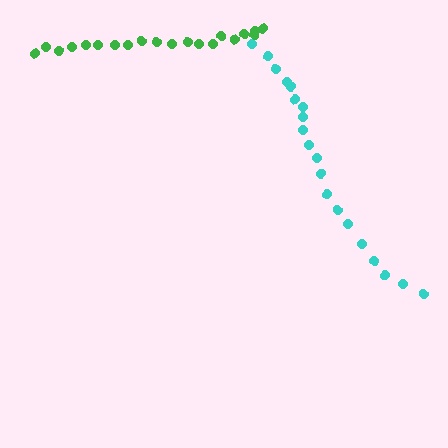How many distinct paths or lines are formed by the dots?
There are 2 distinct paths.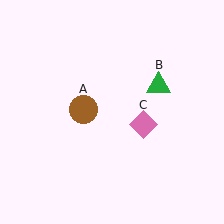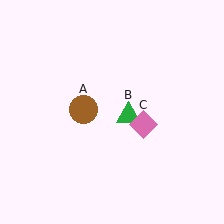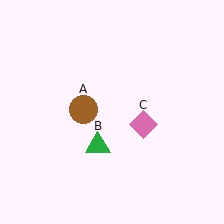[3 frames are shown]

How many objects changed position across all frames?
1 object changed position: green triangle (object B).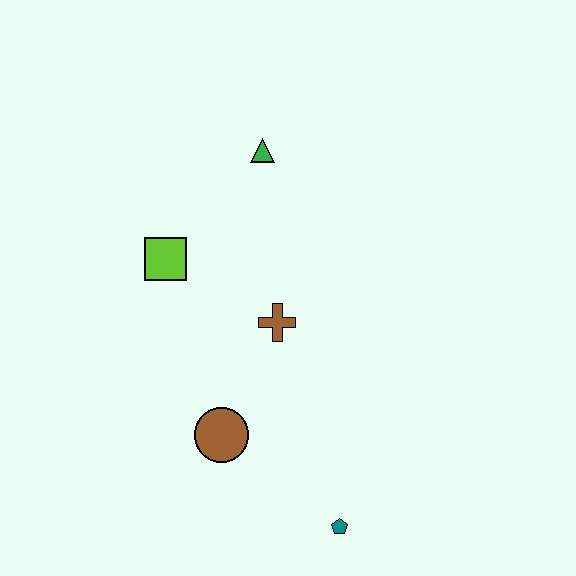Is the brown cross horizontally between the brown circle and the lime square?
No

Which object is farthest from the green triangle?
The teal pentagon is farthest from the green triangle.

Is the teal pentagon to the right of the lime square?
Yes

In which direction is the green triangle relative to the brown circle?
The green triangle is above the brown circle.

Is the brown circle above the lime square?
No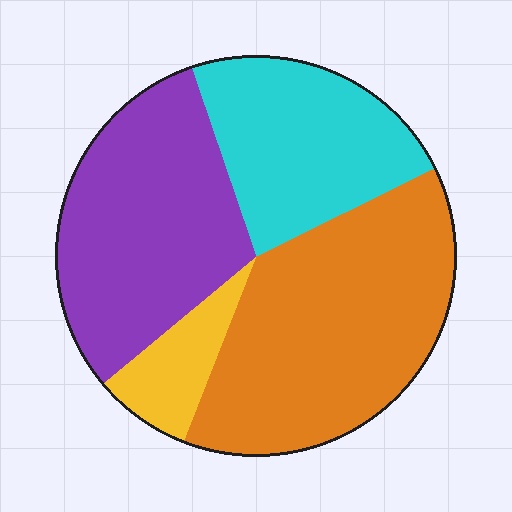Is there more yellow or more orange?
Orange.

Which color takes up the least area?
Yellow, at roughly 10%.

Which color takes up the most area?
Orange, at roughly 40%.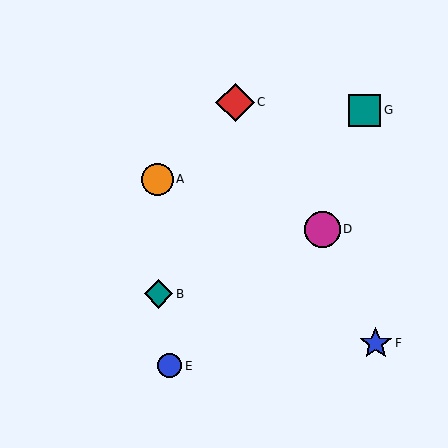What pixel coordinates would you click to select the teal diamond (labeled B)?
Click at (159, 294) to select the teal diamond B.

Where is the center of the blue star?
The center of the blue star is at (376, 343).